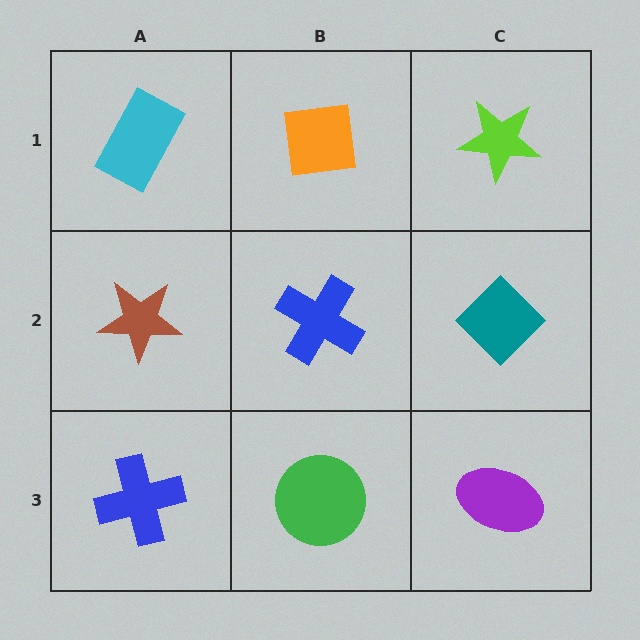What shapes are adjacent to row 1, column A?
A brown star (row 2, column A), an orange square (row 1, column B).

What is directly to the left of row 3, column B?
A blue cross.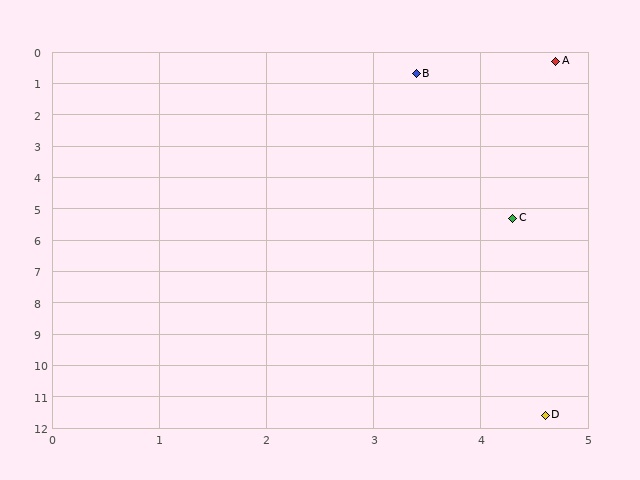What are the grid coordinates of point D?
Point D is at approximately (4.6, 11.6).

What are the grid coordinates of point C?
Point C is at approximately (4.3, 5.3).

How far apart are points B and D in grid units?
Points B and D are about 11.0 grid units apart.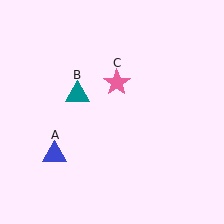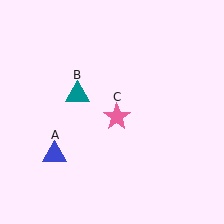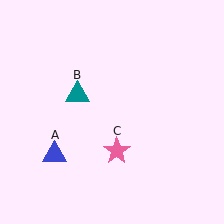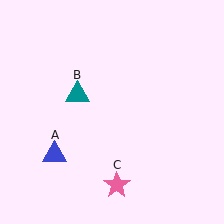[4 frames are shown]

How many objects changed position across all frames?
1 object changed position: pink star (object C).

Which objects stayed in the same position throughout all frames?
Blue triangle (object A) and teal triangle (object B) remained stationary.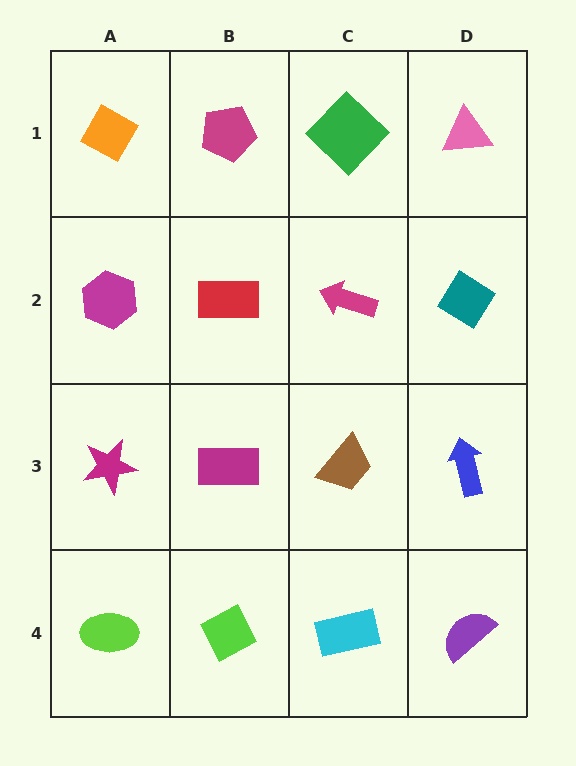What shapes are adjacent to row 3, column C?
A magenta arrow (row 2, column C), a cyan rectangle (row 4, column C), a magenta rectangle (row 3, column B), a blue arrow (row 3, column D).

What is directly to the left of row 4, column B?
A lime ellipse.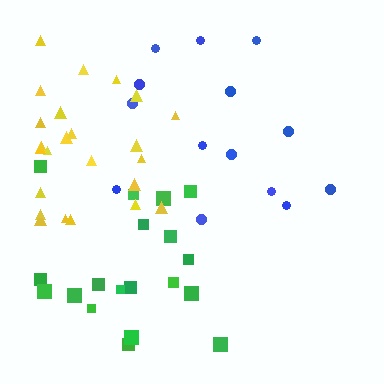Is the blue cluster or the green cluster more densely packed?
Blue.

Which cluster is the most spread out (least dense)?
Green.